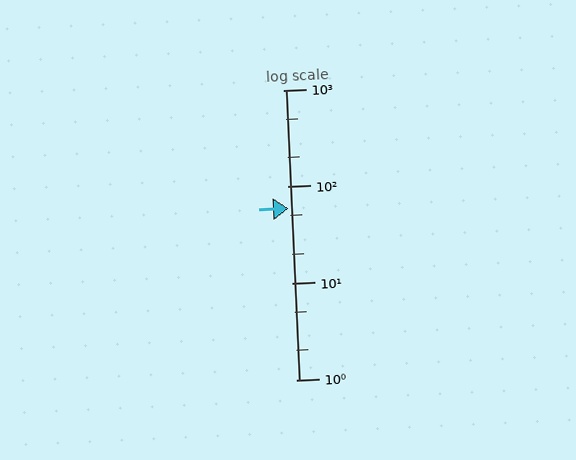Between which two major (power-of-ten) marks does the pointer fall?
The pointer is between 10 and 100.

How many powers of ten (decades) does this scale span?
The scale spans 3 decades, from 1 to 1000.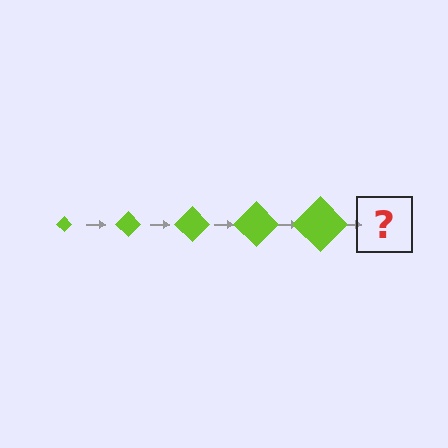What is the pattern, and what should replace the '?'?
The pattern is that the diamond gets progressively larger each step. The '?' should be a lime diamond, larger than the previous one.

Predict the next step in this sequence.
The next step is a lime diamond, larger than the previous one.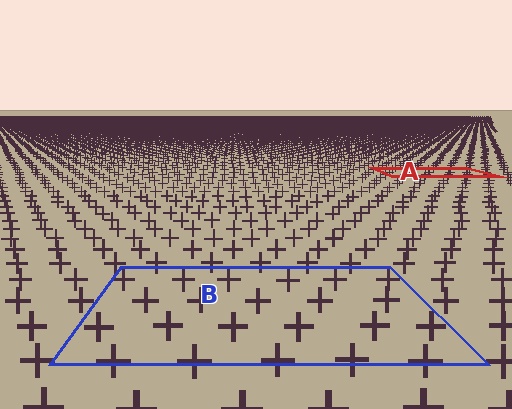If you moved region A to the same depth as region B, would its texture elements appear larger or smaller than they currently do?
They would appear larger. At a closer depth, the same texture elements are projected at a bigger on-screen size.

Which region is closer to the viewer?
Region B is closer. The texture elements there are larger and more spread out.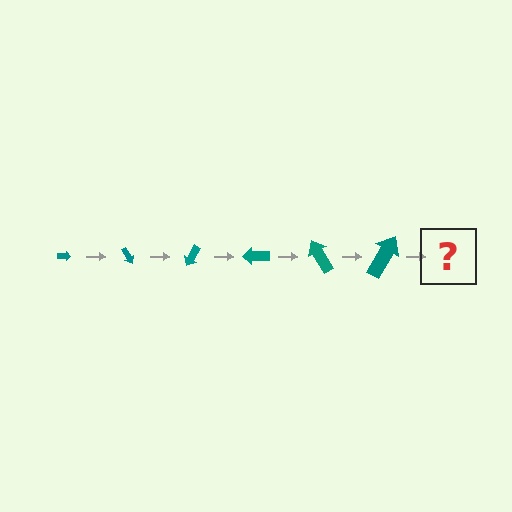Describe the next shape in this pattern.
It should be an arrow, larger than the previous one and rotated 360 degrees from the start.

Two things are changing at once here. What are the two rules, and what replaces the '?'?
The two rules are that the arrow grows larger each step and it rotates 60 degrees each step. The '?' should be an arrow, larger than the previous one and rotated 360 degrees from the start.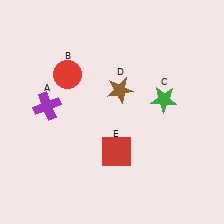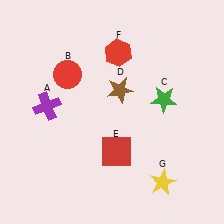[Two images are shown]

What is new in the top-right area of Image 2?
A red hexagon (F) was added in the top-right area of Image 2.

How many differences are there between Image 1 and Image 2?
There are 2 differences between the two images.